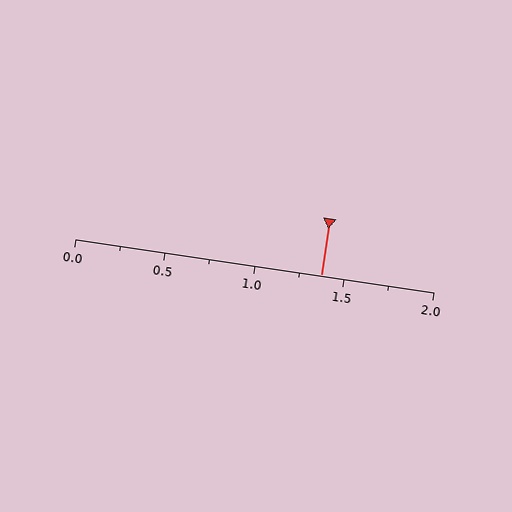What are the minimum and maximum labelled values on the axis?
The axis runs from 0.0 to 2.0.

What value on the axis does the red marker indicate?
The marker indicates approximately 1.38.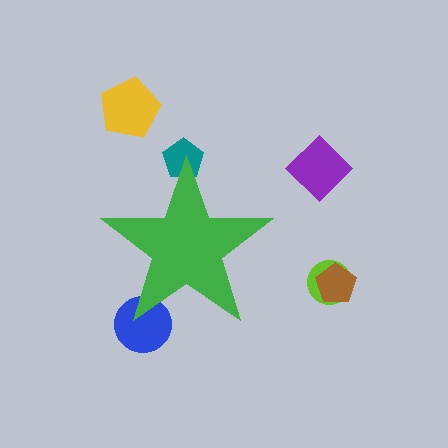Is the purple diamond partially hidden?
No, the purple diamond is fully visible.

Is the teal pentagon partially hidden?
Yes, the teal pentagon is partially hidden behind the green star.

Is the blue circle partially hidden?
Yes, the blue circle is partially hidden behind the green star.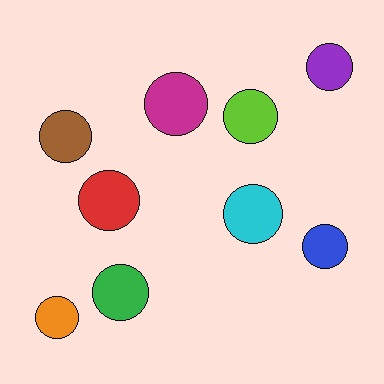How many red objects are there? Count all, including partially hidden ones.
There is 1 red object.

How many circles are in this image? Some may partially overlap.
There are 9 circles.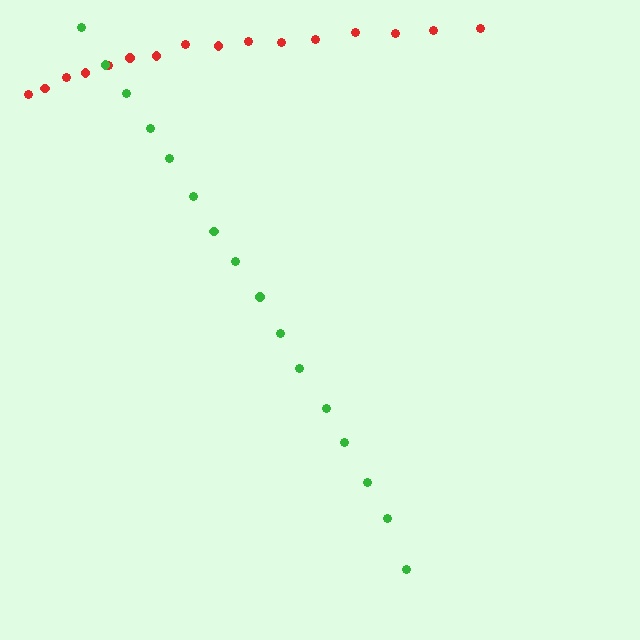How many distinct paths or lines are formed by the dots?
There are 2 distinct paths.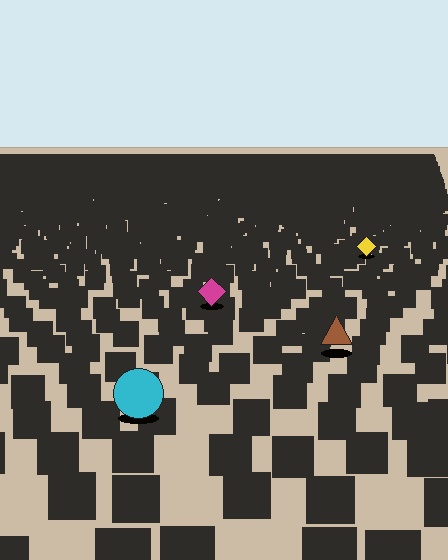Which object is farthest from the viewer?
The yellow diamond is farthest from the viewer. It appears smaller and the ground texture around it is denser.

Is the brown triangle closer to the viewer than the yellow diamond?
Yes. The brown triangle is closer — you can tell from the texture gradient: the ground texture is coarser near it.